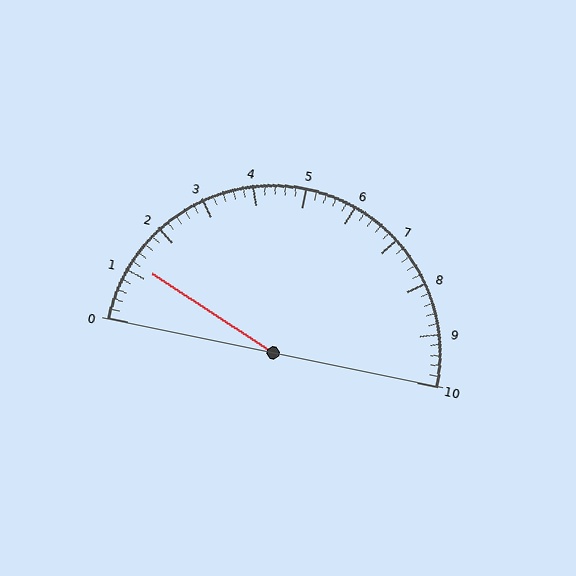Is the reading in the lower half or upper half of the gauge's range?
The reading is in the lower half of the range (0 to 10).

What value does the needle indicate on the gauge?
The needle indicates approximately 1.2.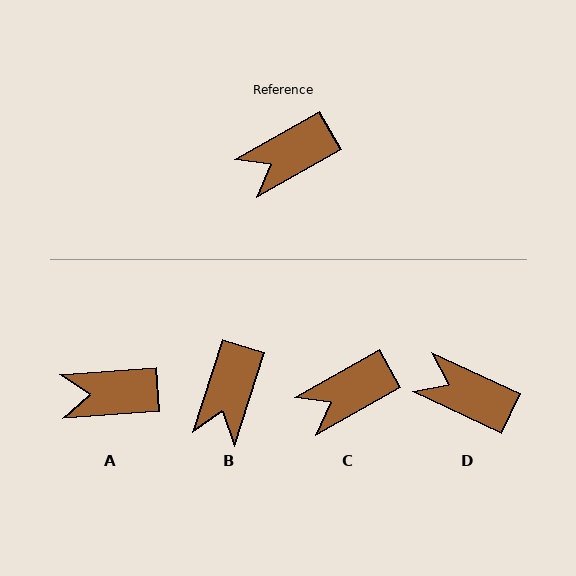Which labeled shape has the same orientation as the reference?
C.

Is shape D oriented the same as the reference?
No, it is off by about 54 degrees.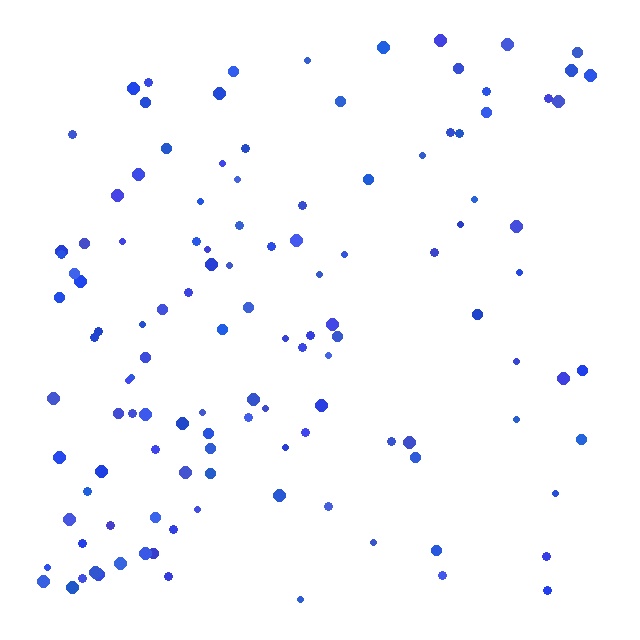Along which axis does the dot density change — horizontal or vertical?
Horizontal.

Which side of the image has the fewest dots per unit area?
The right.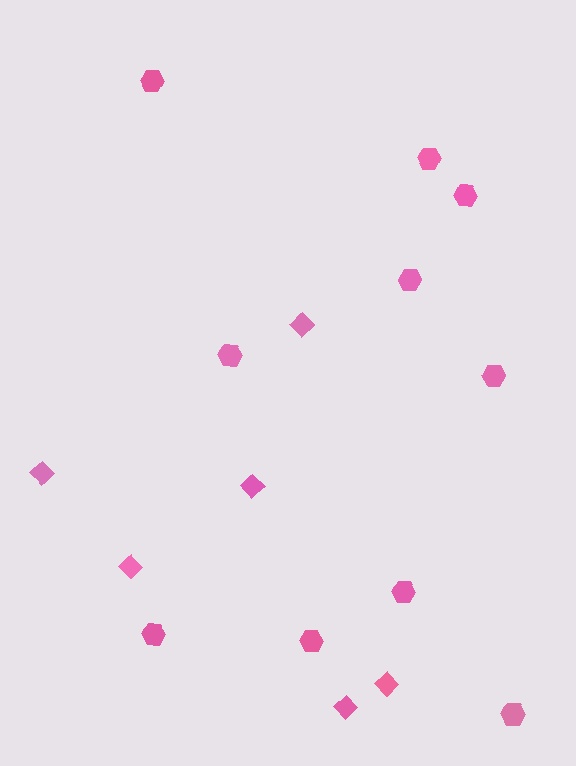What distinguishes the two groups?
There are 2 groups: one group of diamonds (6) and one group of hexagons (10).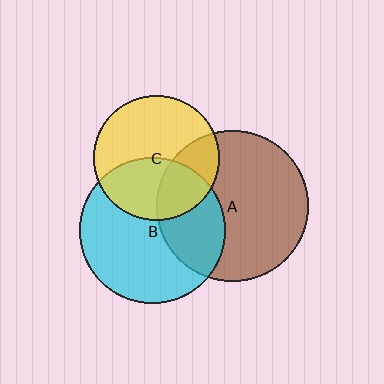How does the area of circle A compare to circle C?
Approximately 1.5 times.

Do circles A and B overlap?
Yes.